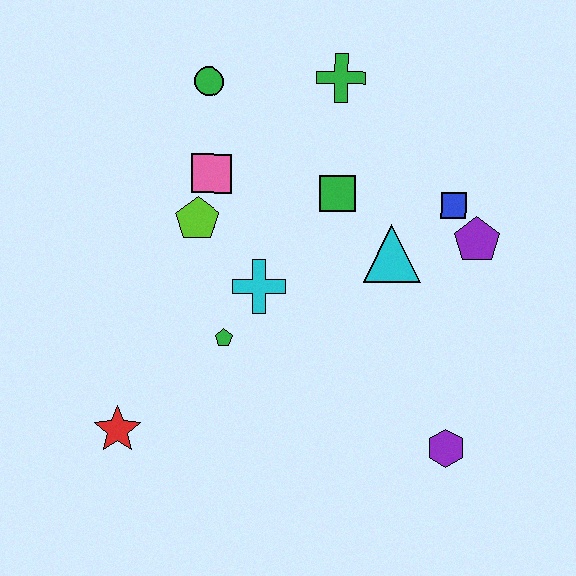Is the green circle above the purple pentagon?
Yes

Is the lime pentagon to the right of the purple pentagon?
No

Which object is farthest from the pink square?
The purple hexagon is farthest from the pink square.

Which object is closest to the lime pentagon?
The pink square is closest to the lime pentagon.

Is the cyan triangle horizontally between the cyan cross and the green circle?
No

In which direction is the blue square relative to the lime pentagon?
The blue square is to the right of the lime pentagon.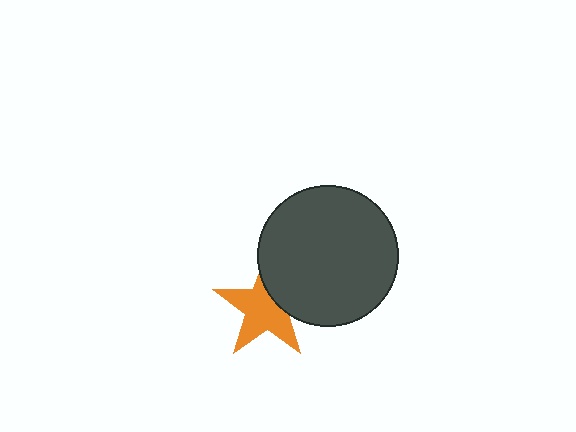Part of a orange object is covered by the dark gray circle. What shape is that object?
It is a star.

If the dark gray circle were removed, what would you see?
You would see the complete orange star.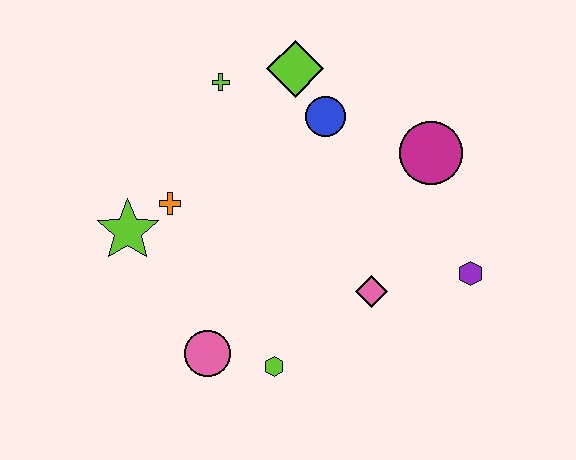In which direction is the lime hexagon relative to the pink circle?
The lime hexagon is to the right of the pink circle.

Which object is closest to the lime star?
The orange cross is closest to the lime star.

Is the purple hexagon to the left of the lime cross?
No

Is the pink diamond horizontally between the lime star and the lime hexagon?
No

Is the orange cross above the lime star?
Yes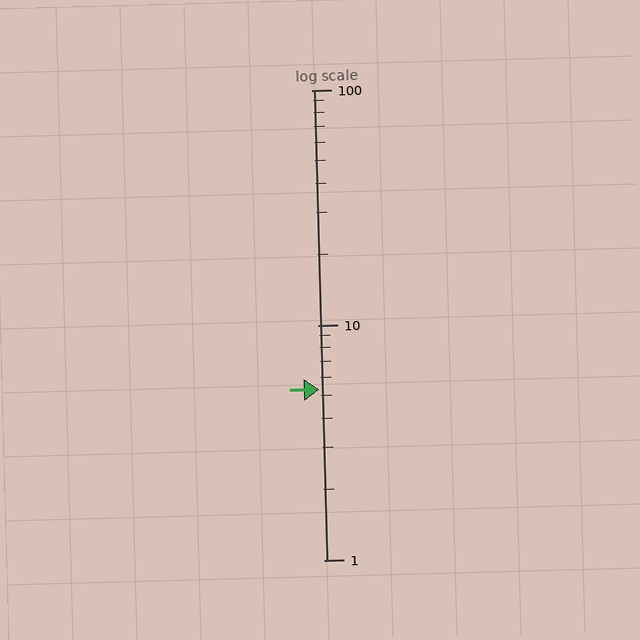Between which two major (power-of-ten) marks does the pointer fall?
The pointer is between 1 and 10.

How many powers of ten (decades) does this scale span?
The scale spans 2 decades, from 1 to 100.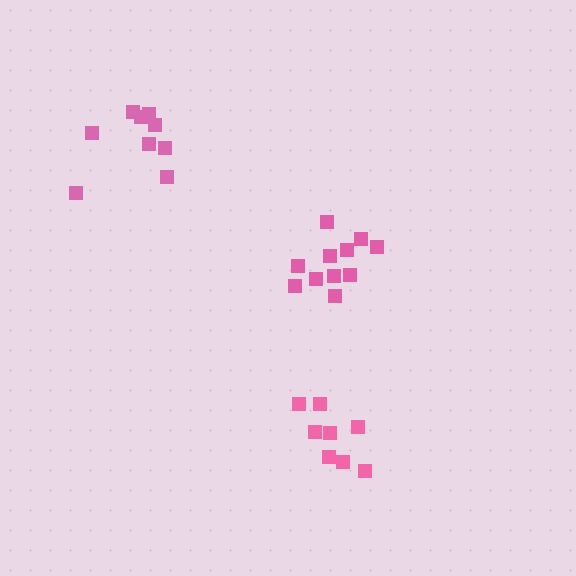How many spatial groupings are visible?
There are 3 spatial groupings.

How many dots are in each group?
Group 1: 11 dots, Group 2: 8 dots, Group 3: 9 dots (28 total).